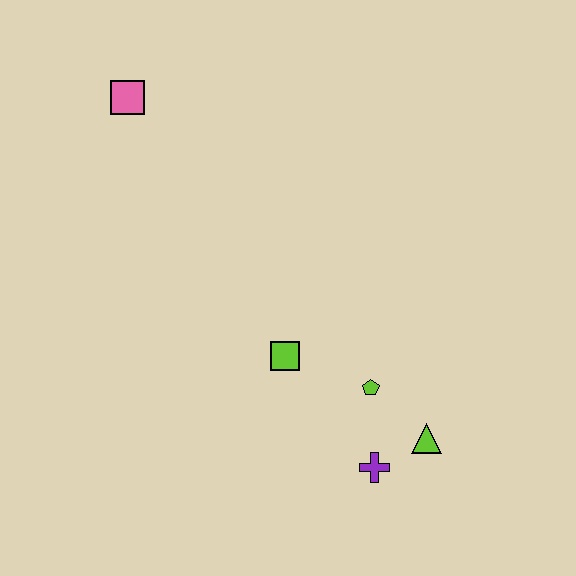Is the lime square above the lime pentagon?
Yes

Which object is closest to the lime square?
The lime pentagon is closest to the lime square.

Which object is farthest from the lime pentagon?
The pink square is farthest from the lime pentagon.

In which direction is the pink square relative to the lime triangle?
The pink square is above the lime triangle.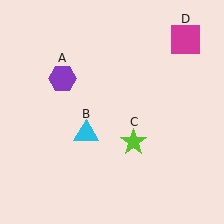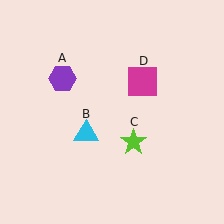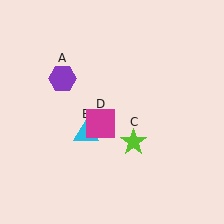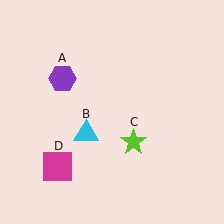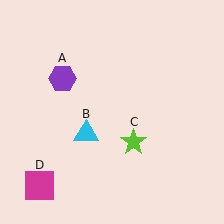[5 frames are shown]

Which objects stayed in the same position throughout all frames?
Purple hexagon (object A) and cyan triangle (object B) and lime star (object C) remained stationary.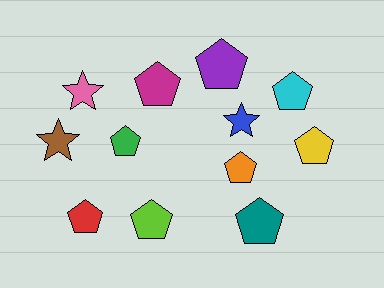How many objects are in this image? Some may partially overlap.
There are 12 objects.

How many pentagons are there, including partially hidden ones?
There are 9 pentagons.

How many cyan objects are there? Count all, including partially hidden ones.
There is 1 cyan object.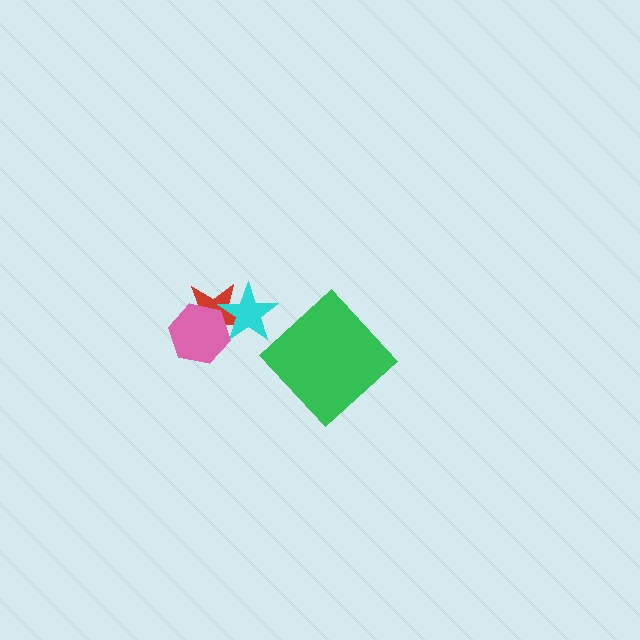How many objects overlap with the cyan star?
2 objects overlap with the cyan star.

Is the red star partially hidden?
Yes, it is partially covered by another shape.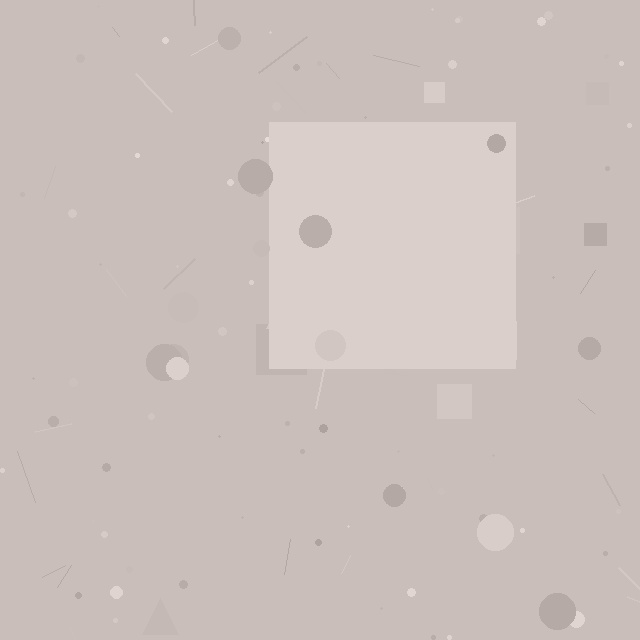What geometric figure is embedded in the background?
A square is embedded in the background.